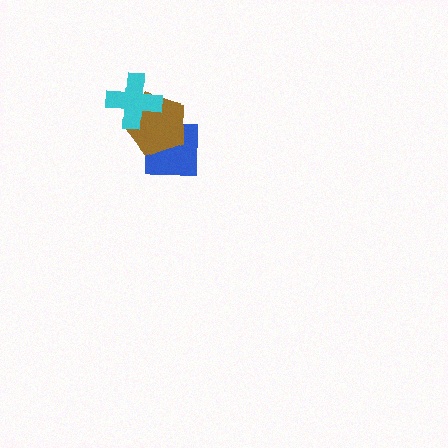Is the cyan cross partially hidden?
No, no other shape covers it.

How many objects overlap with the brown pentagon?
2 objects overlap with the brown pentagon.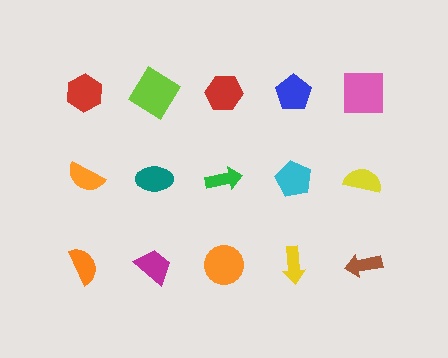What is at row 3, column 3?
An orange circle.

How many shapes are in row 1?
5 shapes.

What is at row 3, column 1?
An orange semicircle.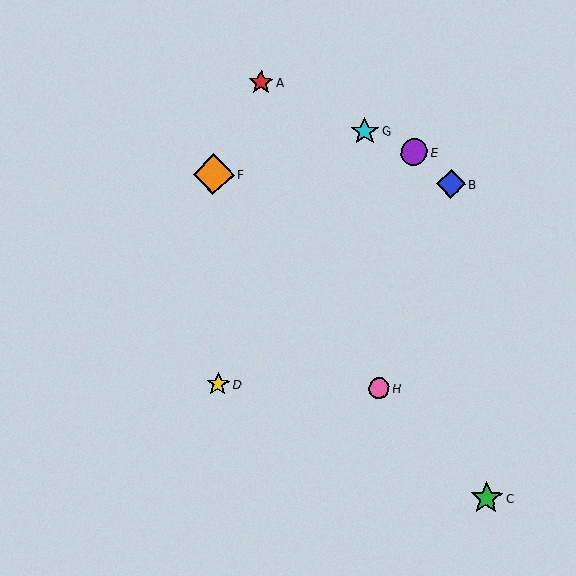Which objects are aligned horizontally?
Objects D, H are aligned horizontally.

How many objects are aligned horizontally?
2 objects (D, H) are aligned horizontally.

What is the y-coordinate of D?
Object D is at y≈384.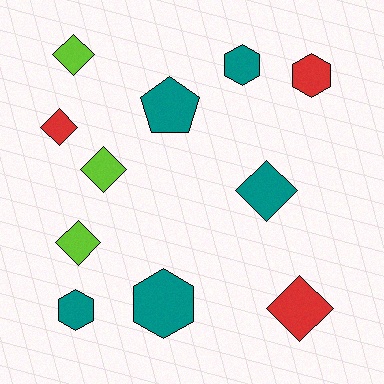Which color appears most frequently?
Teal, with 5 objects.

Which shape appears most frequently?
Diamond, with 6 objects.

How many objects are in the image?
There are 11 objects.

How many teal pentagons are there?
There is 1 teal pentagon.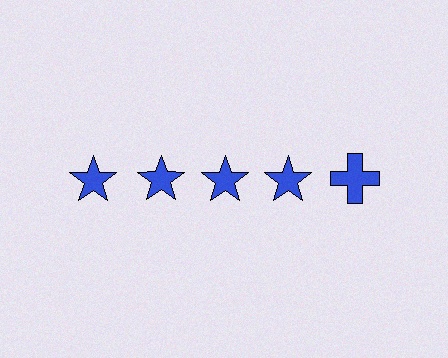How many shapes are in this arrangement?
There are 5 shapes arranged in a grid pattern.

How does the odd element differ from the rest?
It has a different shape: cross instead of star.